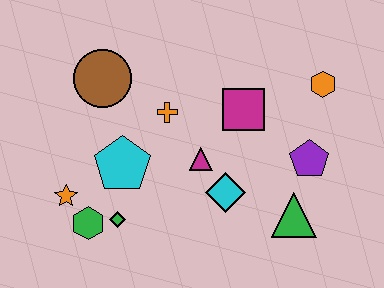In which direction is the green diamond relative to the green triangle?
The green diamond is to the left of the green triangle.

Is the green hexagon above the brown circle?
No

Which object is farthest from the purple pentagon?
The orange star is farthest from the purple pentagon.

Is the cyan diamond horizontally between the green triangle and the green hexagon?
Yes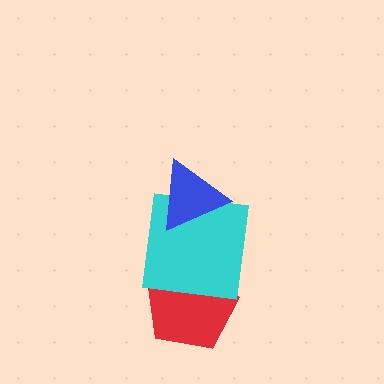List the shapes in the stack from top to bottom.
From top to bottom: the blue triangle, the cyan square, the red pentagon.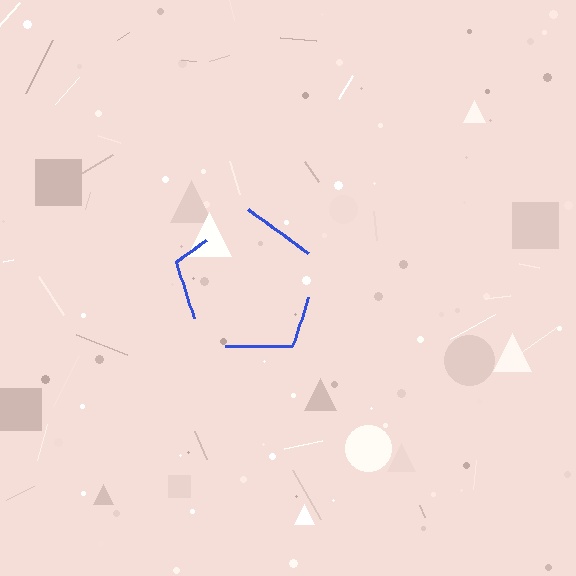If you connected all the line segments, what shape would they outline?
They would outline a pentagon.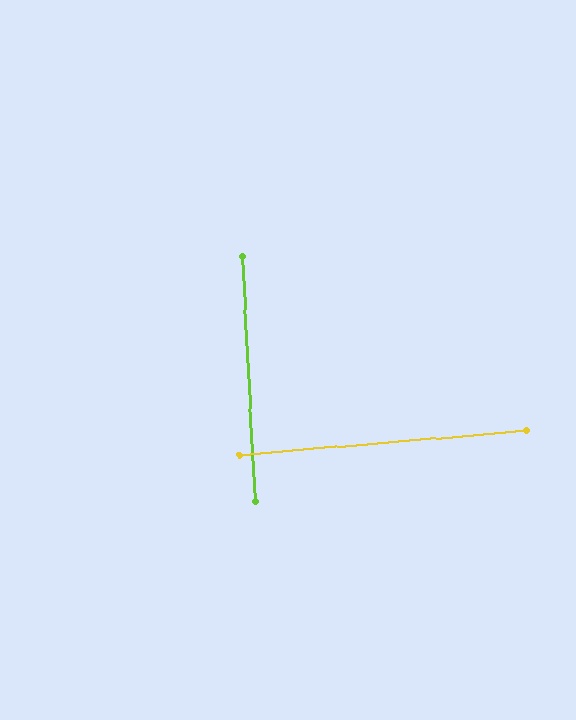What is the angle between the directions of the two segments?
Approximately 88 degrees.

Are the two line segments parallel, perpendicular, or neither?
Perpendicular — they meet at approximately 88°.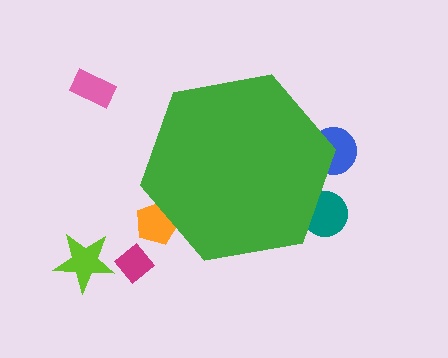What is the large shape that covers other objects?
A green hexagon.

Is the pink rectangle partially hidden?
No, the pink rectangle is fully visible.